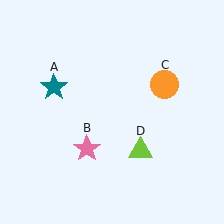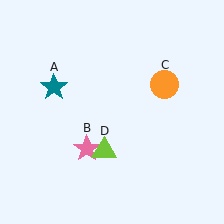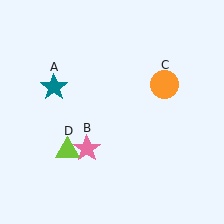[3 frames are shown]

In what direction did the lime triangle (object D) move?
The lime triangle (object D) moved left.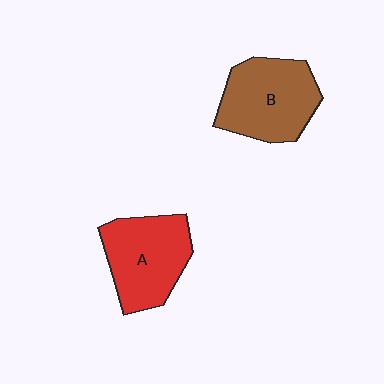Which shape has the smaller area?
Shape A (red).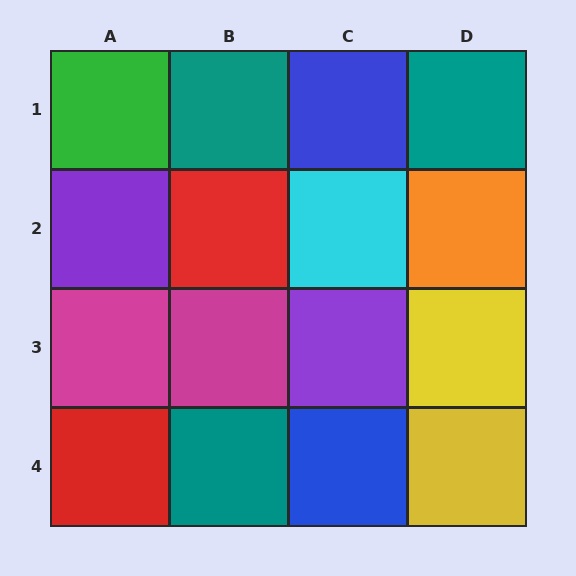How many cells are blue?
2 cells are blue.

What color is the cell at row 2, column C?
Cyan.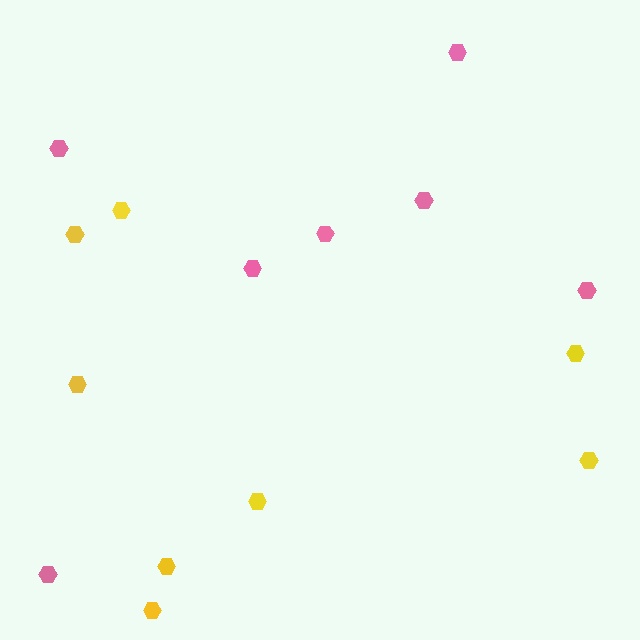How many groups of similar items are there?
There are 2 groups: one group of pink hexagons (7) and one group of yellow hexagons (8).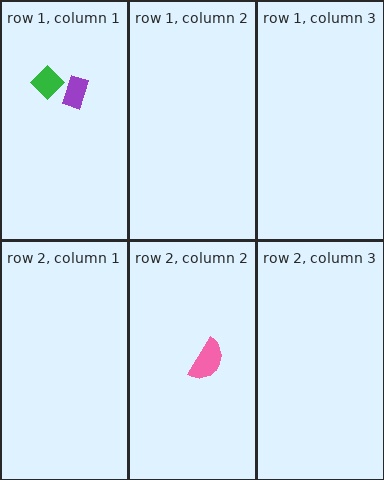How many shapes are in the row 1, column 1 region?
2.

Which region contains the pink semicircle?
The row 2, column 2 region.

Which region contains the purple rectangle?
The row 1, column 1 region.